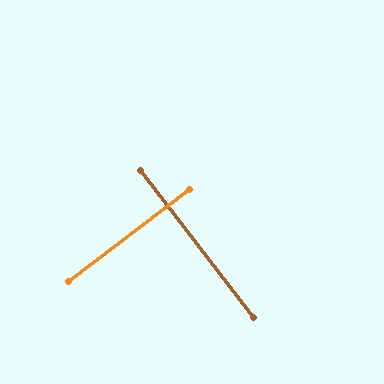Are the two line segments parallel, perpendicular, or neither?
Perpendicular — they meet at approximately 89°.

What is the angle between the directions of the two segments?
Approximately 89 degrees.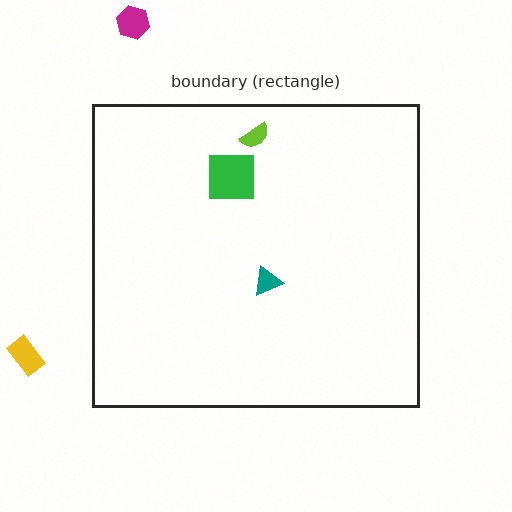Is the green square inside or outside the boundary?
Inside.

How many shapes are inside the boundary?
3 inside, 2 outside.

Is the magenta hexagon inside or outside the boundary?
Outside.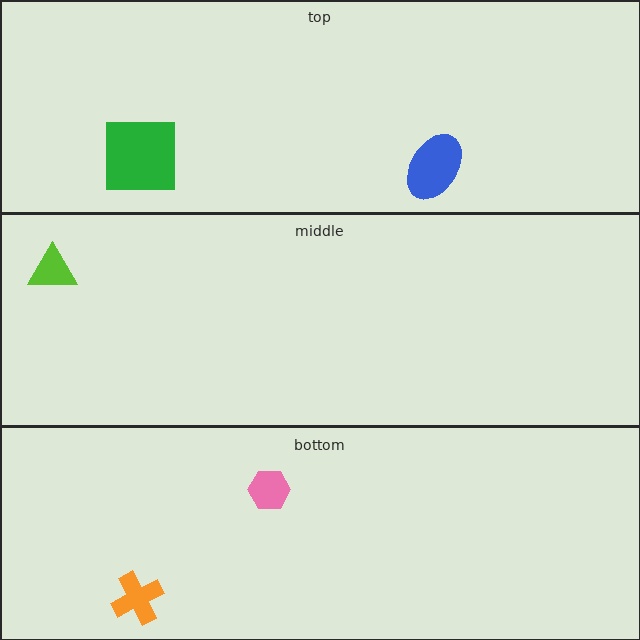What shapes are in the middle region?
The lime triangle.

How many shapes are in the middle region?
1.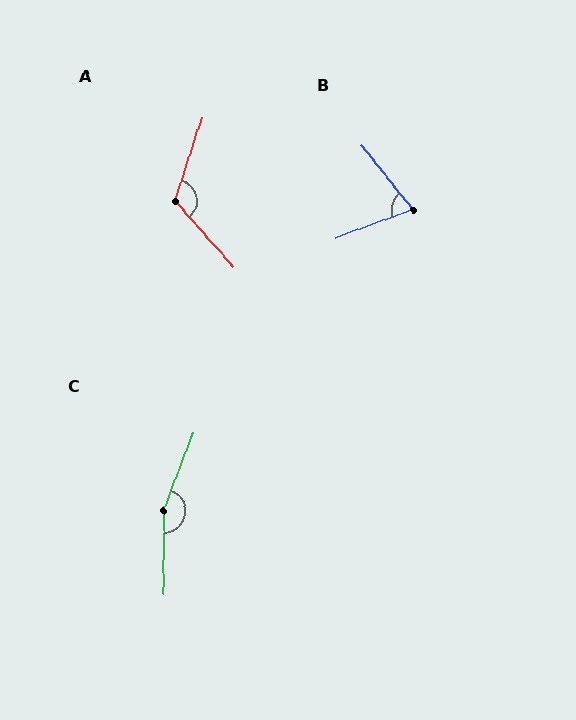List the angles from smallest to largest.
B (72°), A (120°), C (159°).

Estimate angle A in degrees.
Approximately 120 degrees.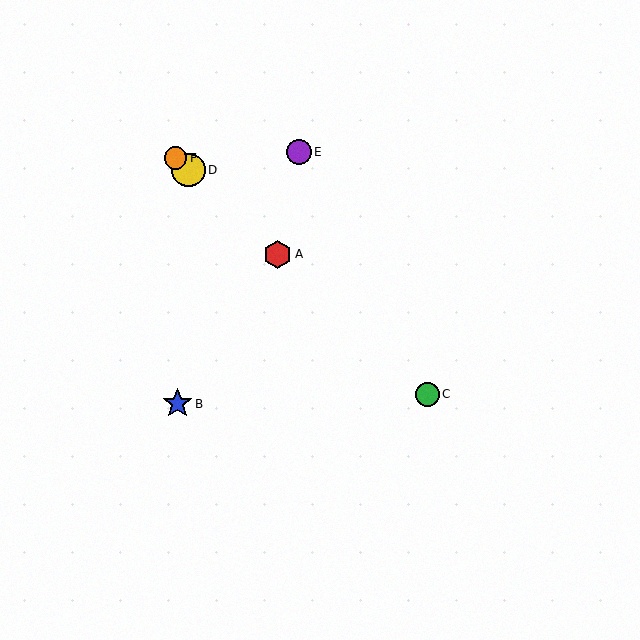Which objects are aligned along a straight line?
Objects A, C, D, F are aligned along a straight line.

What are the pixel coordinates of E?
Object E is at (299, 152).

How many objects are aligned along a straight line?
4 objects (A, C, D, F) are aligned along a straight line.